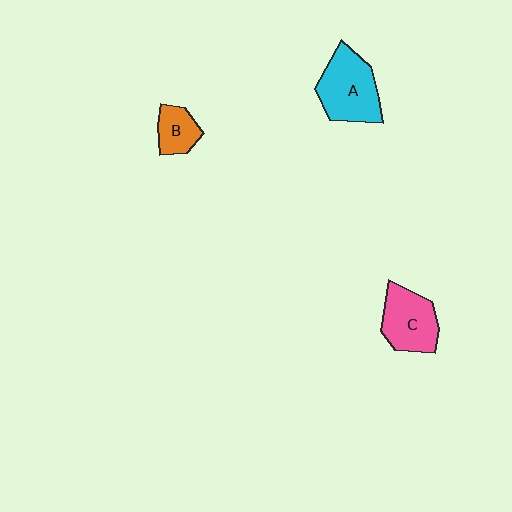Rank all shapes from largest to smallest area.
From largest to smallest: A (cyan), C (pink), B (orange).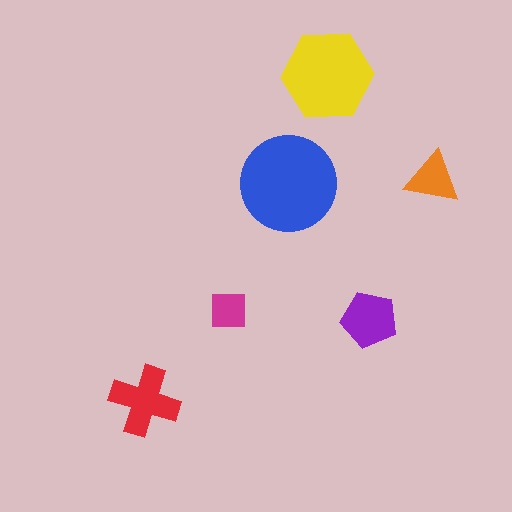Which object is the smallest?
The magenta square.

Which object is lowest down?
The red cross is bottommost.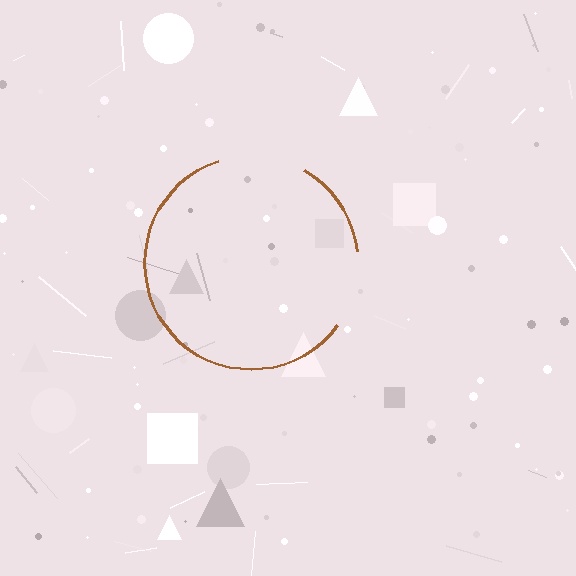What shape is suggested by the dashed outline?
The dashed outline suggests a circle.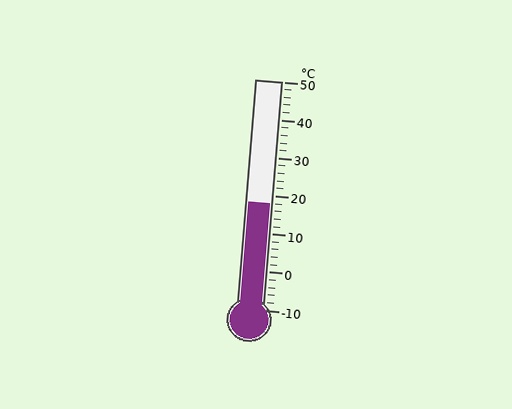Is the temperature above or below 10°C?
The temperature is above 10°C.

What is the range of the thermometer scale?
The thermometer scale ranges from -10°C to 50°C.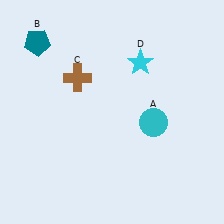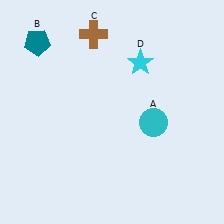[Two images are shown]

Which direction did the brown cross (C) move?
The brown cross (C) moved up.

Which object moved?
The brown cross (C) moved up.